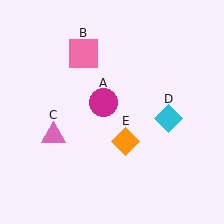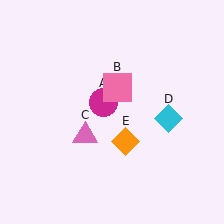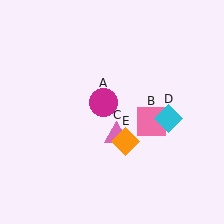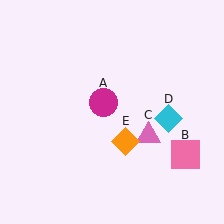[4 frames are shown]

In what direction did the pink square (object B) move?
The pink square (object B) moved down and to the right.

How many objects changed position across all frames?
2 objects changed position: pink square (object B), pink triangle (object C).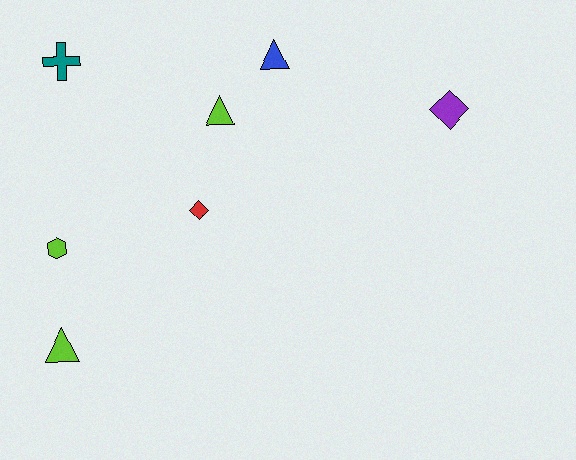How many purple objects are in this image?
There is 1 purple object.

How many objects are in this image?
There are 7 objects.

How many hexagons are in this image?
There is 1 hexagon.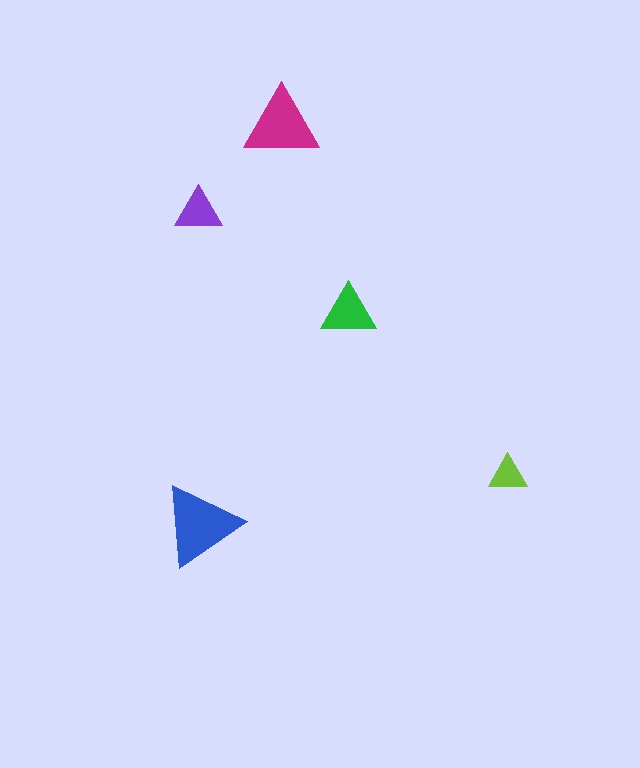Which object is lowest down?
The blue triangle is bottommost.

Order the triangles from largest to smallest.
the blue one, the magenta one, the green one, the purple one, the lime one.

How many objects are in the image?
There are 5 objects in the image.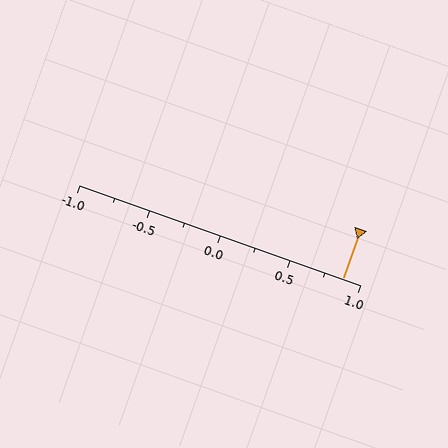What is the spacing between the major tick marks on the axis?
The major ticks are spaced 0.5 apart.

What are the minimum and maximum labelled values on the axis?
The axis runs from -1.0 to 1.0.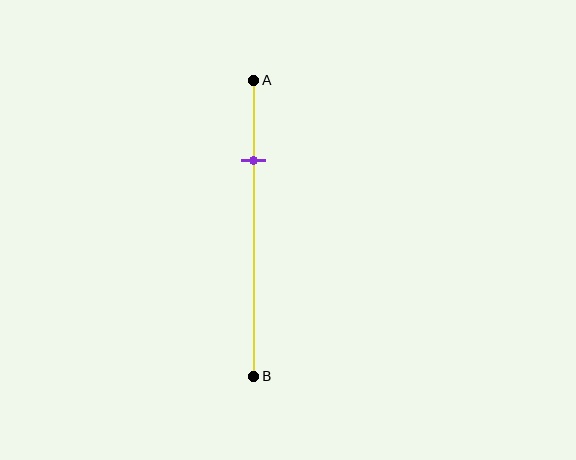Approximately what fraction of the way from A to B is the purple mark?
The purple mark is approximately 25% of the way from A to B.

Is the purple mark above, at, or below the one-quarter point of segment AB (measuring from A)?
The purple mark is approximately at the one-quarter point of segment AB.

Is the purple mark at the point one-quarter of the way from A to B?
Yes, the mark is approximately at the one-quarter point.